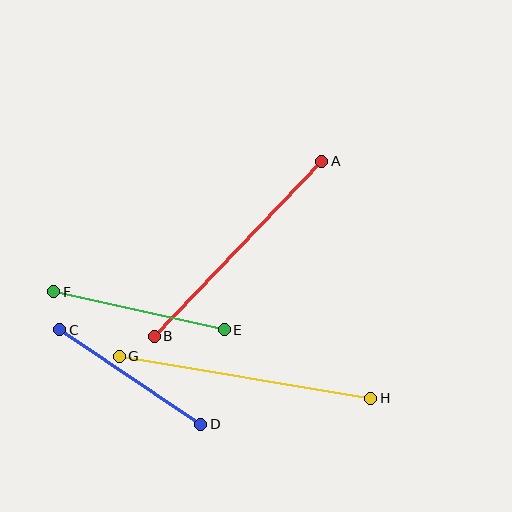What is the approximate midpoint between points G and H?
The midpoint is at approximately (245, 377) pixels.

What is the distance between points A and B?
The distance is approximately 242 pixels.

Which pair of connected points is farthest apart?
Points G and H are farthest apart.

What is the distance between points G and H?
The distance is approximately 255 pixels.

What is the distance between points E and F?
The distance is approximately 175 pixels.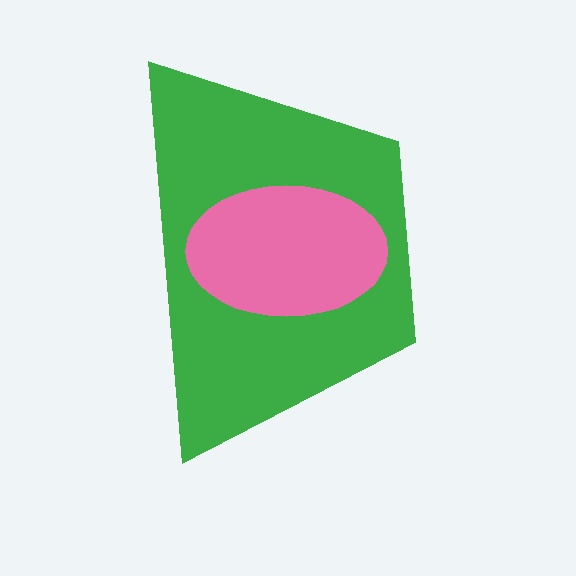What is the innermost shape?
The pink ellipse.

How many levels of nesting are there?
2.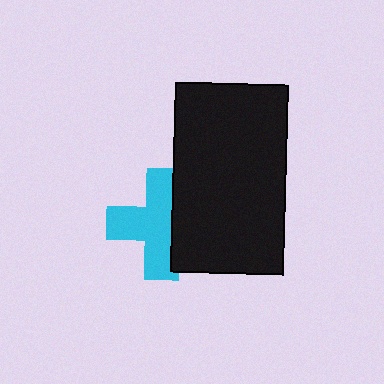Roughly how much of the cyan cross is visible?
About half of it is visible (roughly 65%).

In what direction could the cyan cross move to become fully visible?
The cyan cross could move left. That would shift it out from behind the black rectangle entirely.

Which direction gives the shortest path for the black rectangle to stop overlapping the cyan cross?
Moving right gives the shortest separation.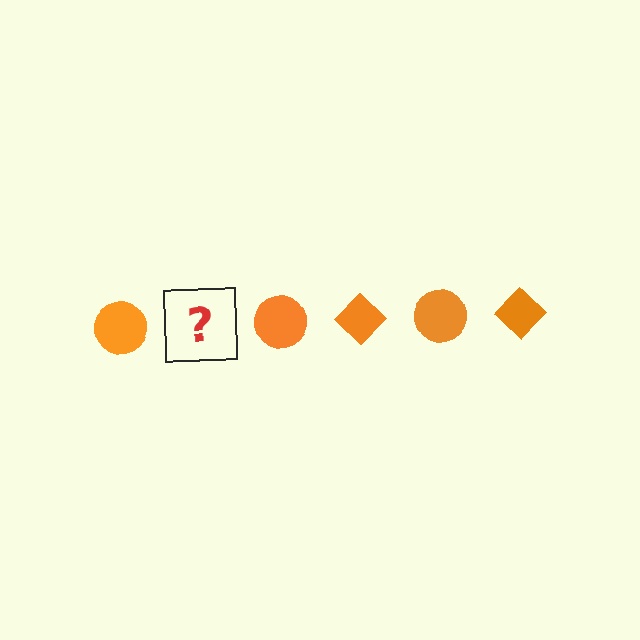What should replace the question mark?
The question mark should be replaced with an orange diamond.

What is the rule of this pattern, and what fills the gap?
The rule is that the pattern cycles through circle, diamond shapes in orange. The gap should be filled with an orange diamond.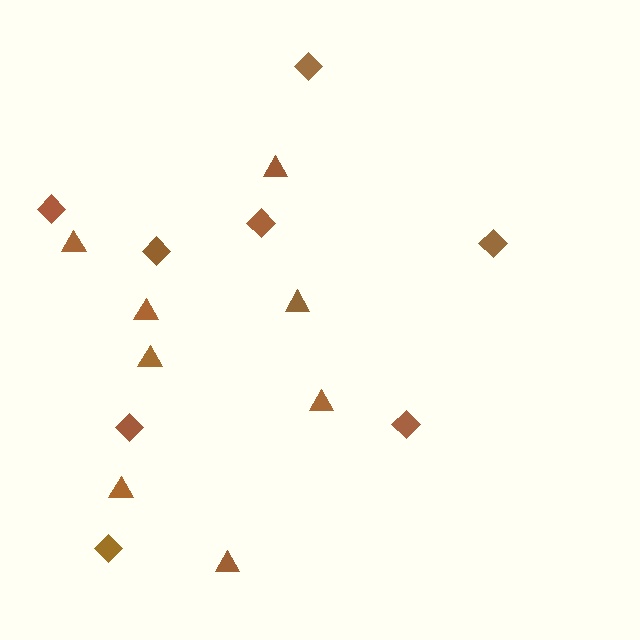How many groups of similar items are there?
There are 2 groups: one group of diamonds (8) and one group of triangles (8).